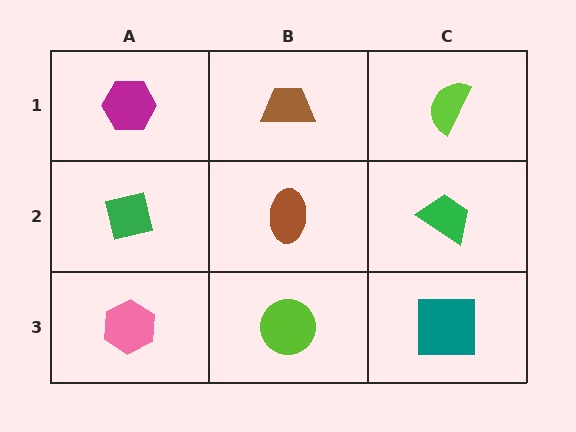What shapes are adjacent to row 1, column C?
A green trapezoid (row 2, column C), a brown trapezoid (row 1, column B).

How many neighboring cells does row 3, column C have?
2.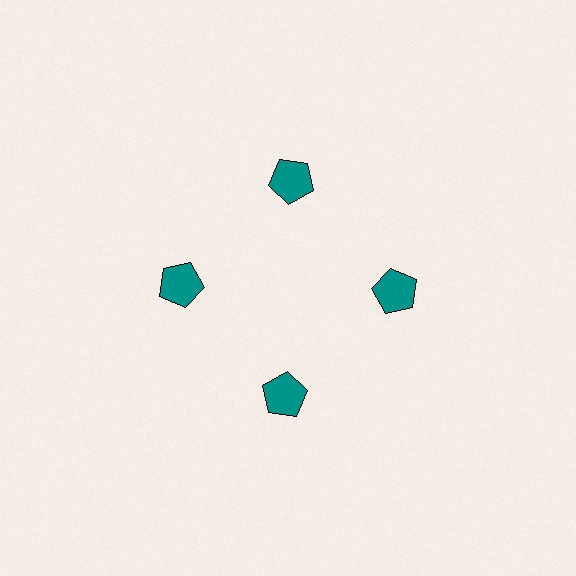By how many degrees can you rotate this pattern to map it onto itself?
The pattern maps onto itself every 90 degrees of rotation.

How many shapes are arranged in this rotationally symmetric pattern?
There are 4 shapes, arranged in 4 groups of 1.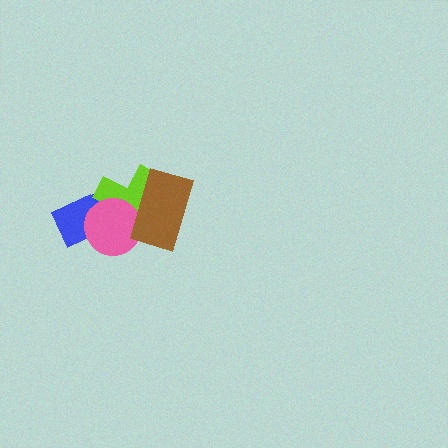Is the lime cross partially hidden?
Yes, it is partially covered by another shape.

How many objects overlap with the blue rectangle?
2 objects overlap with the blue rectangle.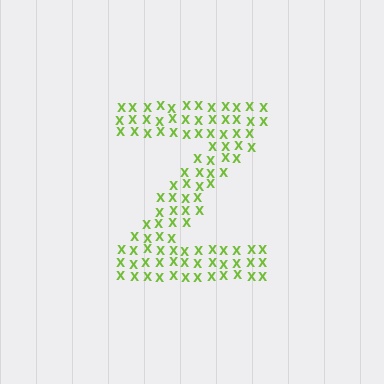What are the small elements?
The small elements are letter X's.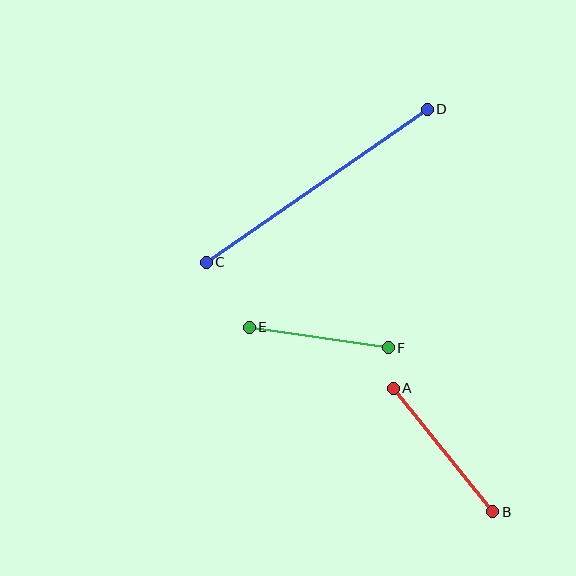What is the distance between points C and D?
The distance is approximately 269 pixels.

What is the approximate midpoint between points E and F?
The midpoint is at approximately (319, 337) pixels.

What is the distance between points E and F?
The distance is approximately 141 pixels.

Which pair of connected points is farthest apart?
Points C and D are farthest apart.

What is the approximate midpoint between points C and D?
The midpoint is at approximately (317, 186) pixels.